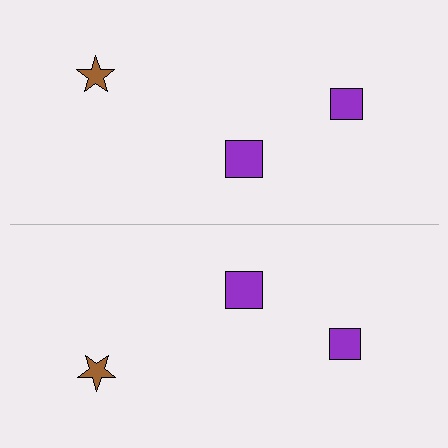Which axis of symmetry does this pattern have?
The pattern has a horizontal axis of symmetry running through the center of the image.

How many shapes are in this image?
There are 6 shapes in this image.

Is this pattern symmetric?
Yes, this pattern has bilateral (reflection) symmetry.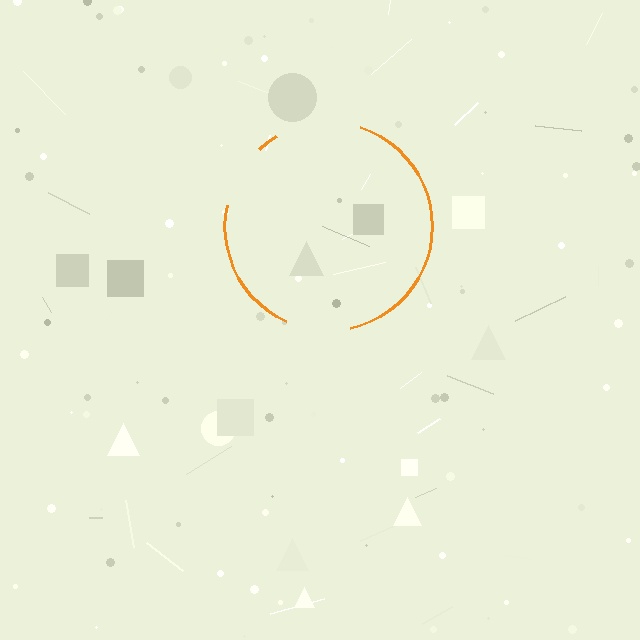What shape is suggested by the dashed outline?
The dashed outline suggests a circle.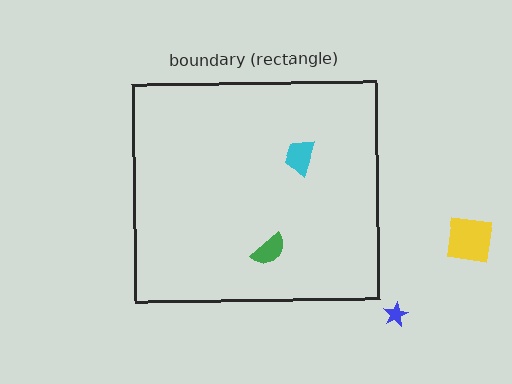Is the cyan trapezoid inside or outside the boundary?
Inside.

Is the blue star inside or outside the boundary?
Outside.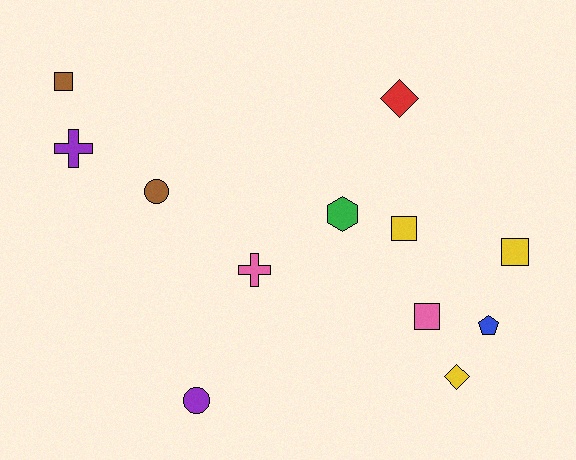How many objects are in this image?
There are 12 objects.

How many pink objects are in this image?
There are 2 pink objects.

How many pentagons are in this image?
There is 1 pentagon.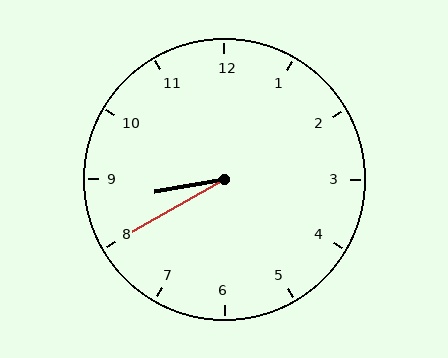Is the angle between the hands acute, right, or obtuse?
It is acute.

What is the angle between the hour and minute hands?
Approximately 20 degrees.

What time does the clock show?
8:40.